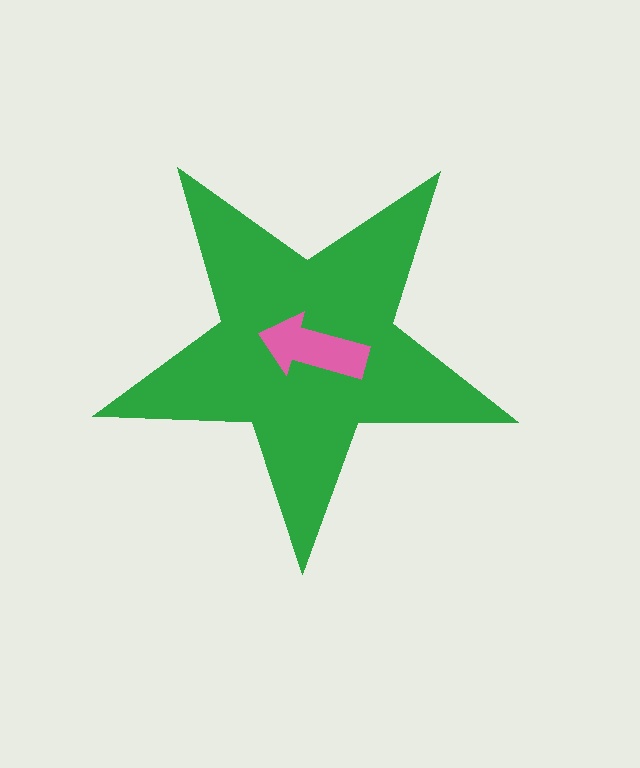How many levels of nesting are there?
2.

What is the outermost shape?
The green star.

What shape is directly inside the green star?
The pink arrow.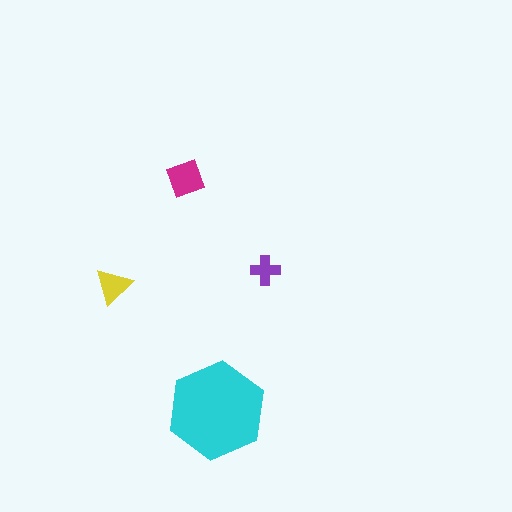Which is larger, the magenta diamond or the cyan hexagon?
The cyan hexagon.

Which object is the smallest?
The purple cross.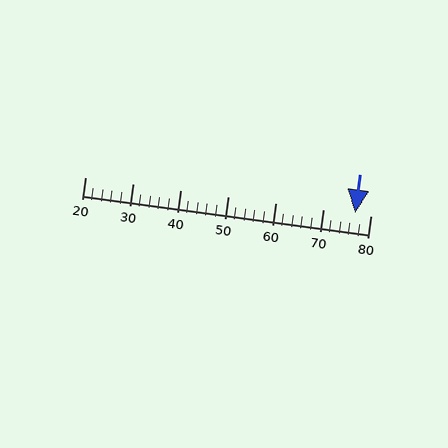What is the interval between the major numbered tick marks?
The major tick marks are spaced 10 units apart.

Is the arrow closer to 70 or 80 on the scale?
The arrow is closer to 80.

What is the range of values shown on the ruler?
The ruler shows values from 20 to 80.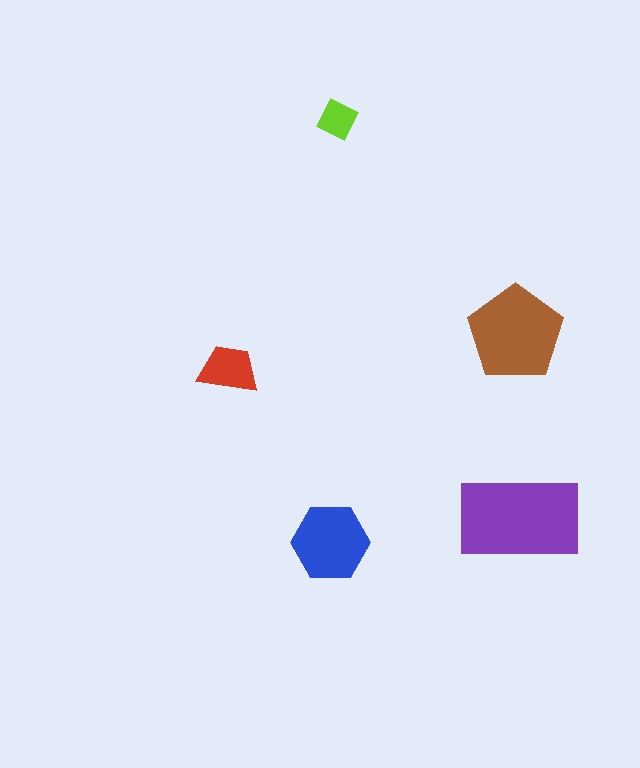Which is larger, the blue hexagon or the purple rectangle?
The purple rectangle.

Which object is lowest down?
The blue hexagon is bottommost.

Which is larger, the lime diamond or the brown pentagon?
The brown pentagon.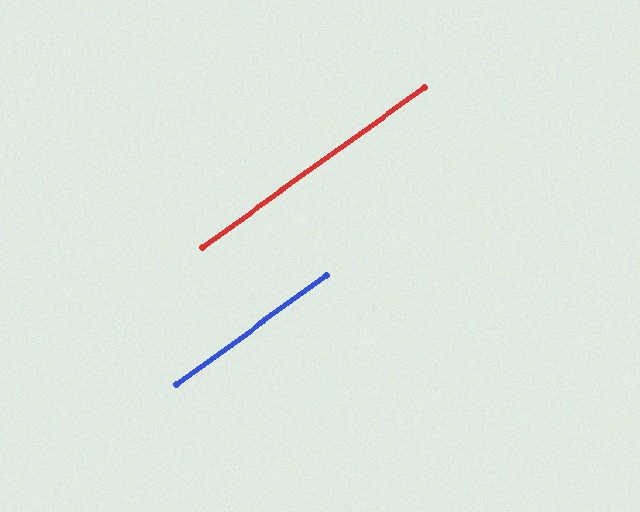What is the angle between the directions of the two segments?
Approximately 0 degrees.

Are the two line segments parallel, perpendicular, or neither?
Parallel — their directions differ by only 0.2°.